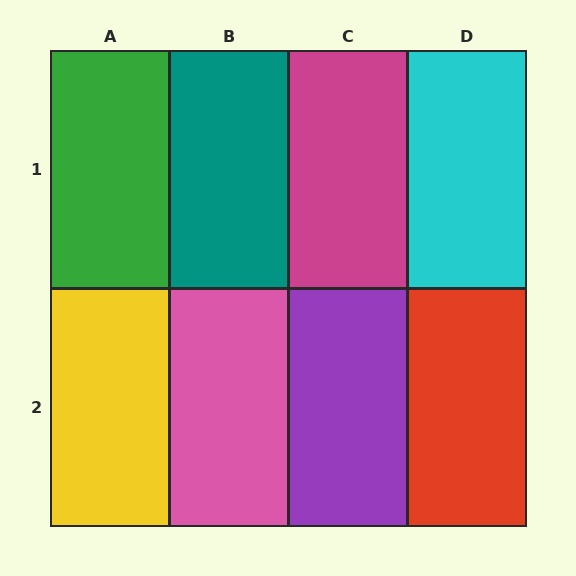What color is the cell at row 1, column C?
Magenta.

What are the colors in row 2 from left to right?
Yellow, pink, purple, red.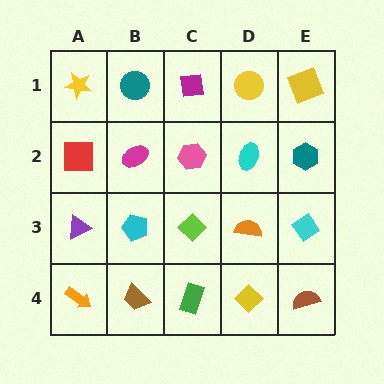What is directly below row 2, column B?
A cyan pentagon.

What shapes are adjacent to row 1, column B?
A magenta ellipse (row 2, column B), a yellow star (row 1, column A), a magenta square (row 1, column C).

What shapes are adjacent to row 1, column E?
A teal hexagon (row 2, column E), a yellow circle (row 1, column D).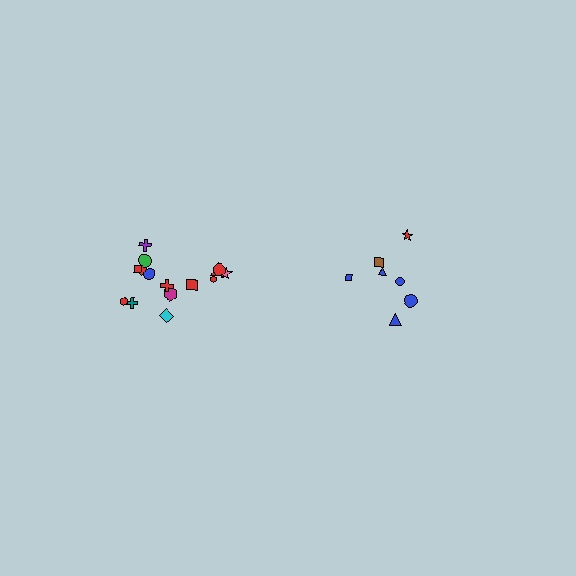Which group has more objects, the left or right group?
The left group.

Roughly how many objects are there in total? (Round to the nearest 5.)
Roughly 20 objects in total.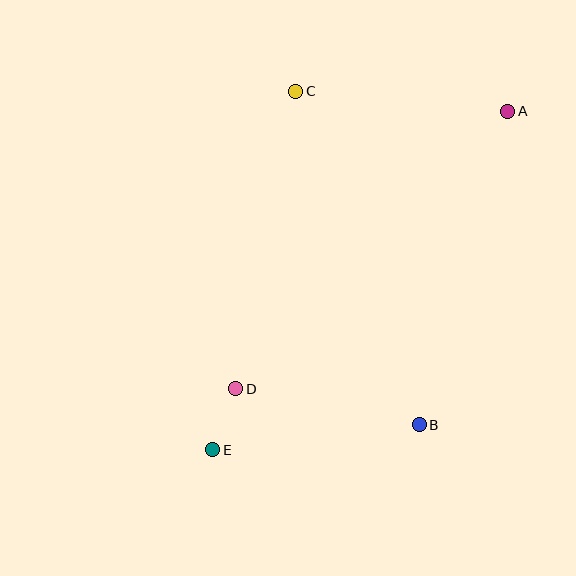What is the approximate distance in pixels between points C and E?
The distance between C and E is approximately 368 pixels.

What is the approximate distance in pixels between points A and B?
The distance between A and B is approximately 326 pixels.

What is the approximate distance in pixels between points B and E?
The distance between B and E is approximately 208 pixels.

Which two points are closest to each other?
Points D and E are closest to each other.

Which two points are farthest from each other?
Points A and E are farthest from each other.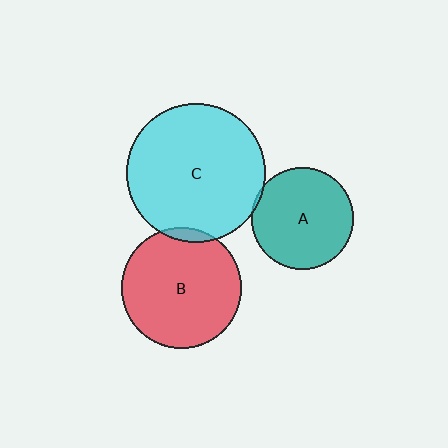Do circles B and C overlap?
Yes.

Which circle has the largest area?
Circle C (cyan).